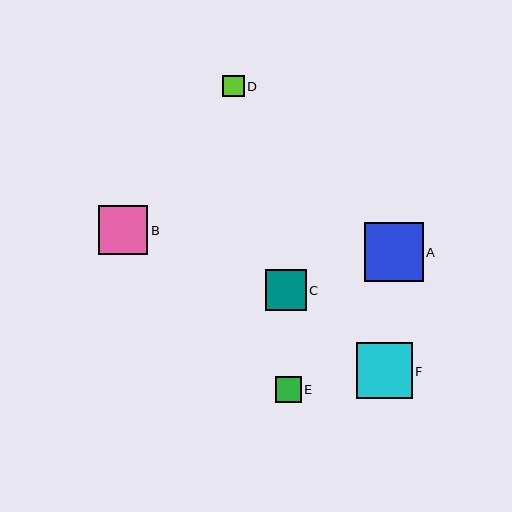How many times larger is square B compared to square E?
Square B is approximately 1.9 times the size of square E.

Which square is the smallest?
Square D is the smallest with a size of approximately 22 pixels.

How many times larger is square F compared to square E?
Square F is approximately 2.1 times the size of square E.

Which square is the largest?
Square A is the largest with a size of approximately 59 pixels.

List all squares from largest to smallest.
From largest to smallest: A, F, B, C, E, D.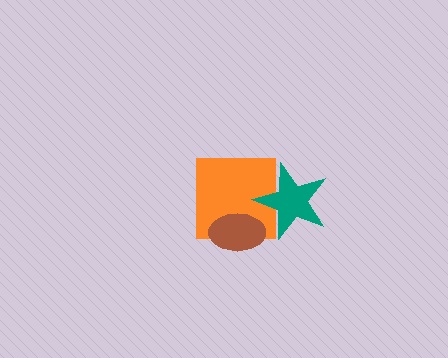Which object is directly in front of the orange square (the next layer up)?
The brown ellipse is directly in front of the orange square.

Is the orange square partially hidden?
Yes, it is partially covered by another shape.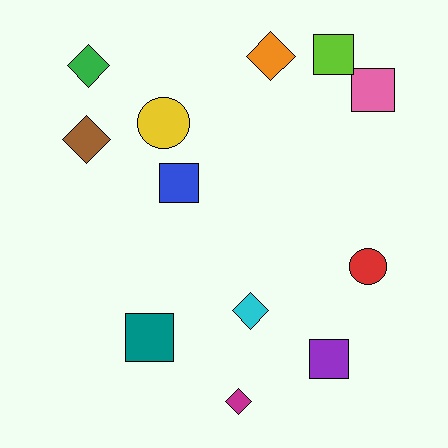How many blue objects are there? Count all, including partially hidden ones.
There is 1 blue object.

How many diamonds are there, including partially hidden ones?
There are 5 diamonds.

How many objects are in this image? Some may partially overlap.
There are 12 objects.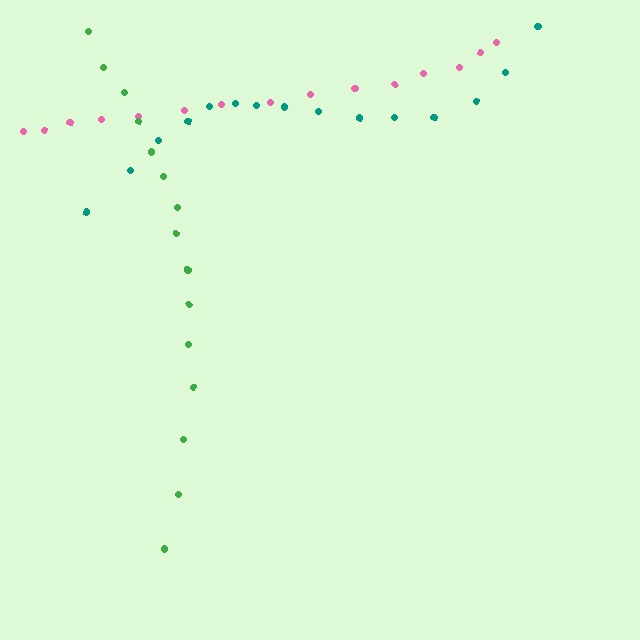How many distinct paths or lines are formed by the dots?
There are 3 distinct paths.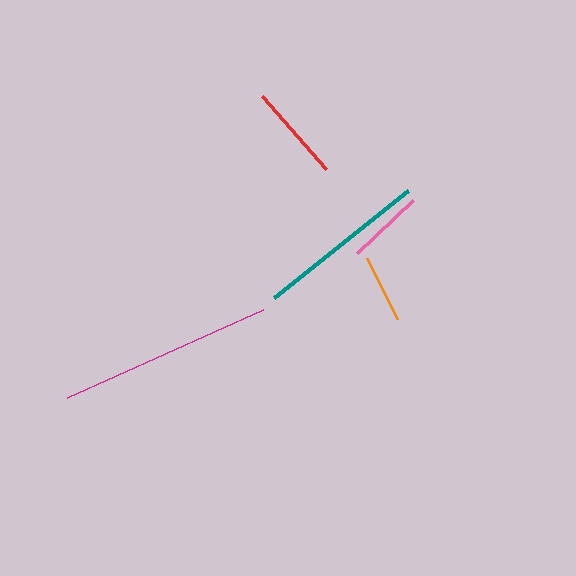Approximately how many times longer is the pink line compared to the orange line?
The pink line is approximately 1.1 times the length of the orange line.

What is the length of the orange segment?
The orange segment is approximately 68 pixels long.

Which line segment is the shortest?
The orange line is the shortest at approximately 68 pixels.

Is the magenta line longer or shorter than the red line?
The magenta line is longer than the red line.